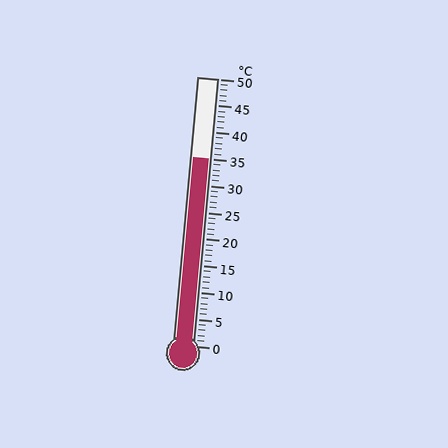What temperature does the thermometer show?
The thermometer shows approximately 35°C.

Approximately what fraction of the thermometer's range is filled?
The thermometer is filled to approximately 70% of its range.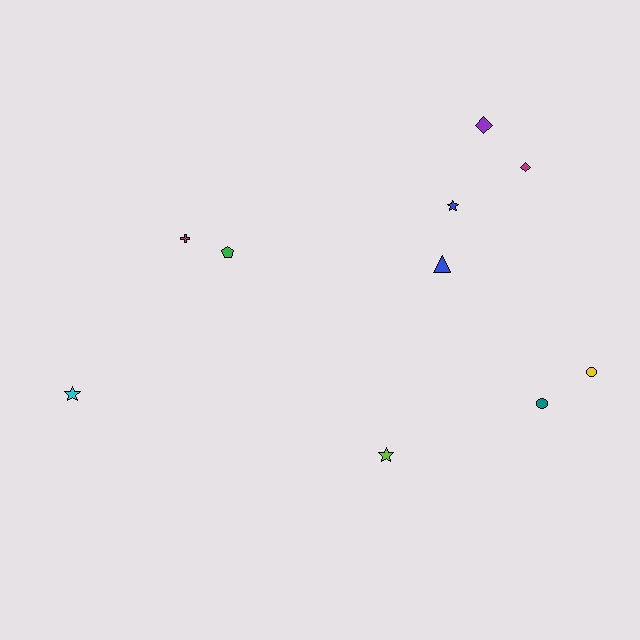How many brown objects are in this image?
There are no brown objects.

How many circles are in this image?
There are 2 circles.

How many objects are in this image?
There are 10 objects.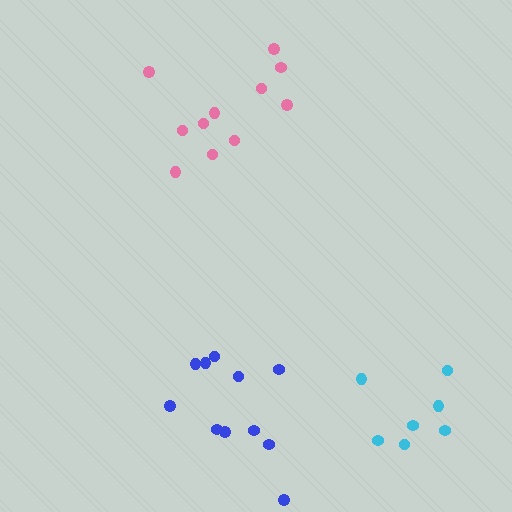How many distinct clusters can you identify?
There are 3 distinct clusters.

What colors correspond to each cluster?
The clusters are colored: pink, blue, cyan.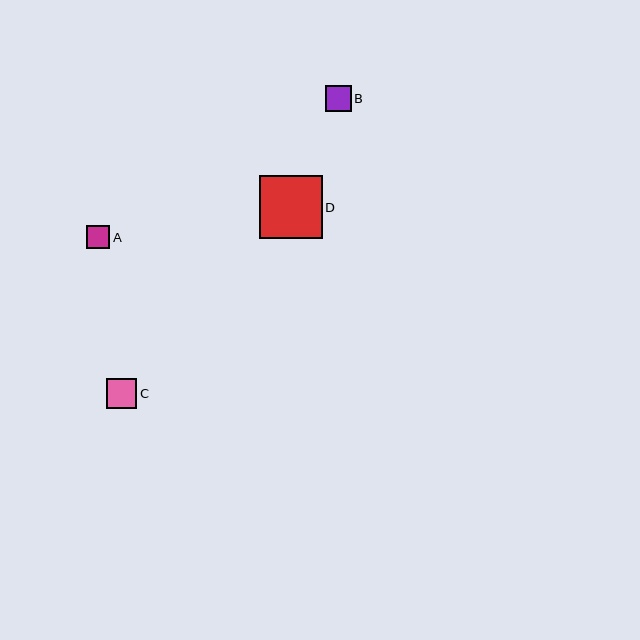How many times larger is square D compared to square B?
Square D is approximately 2.4 times the size of square B.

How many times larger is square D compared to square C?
Square D is approximately 2.1 times the size of square C.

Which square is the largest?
Square D is the largest with a size of approximately 63 pixels.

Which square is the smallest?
Square A is the smallest with a size of approximately 23 pixels.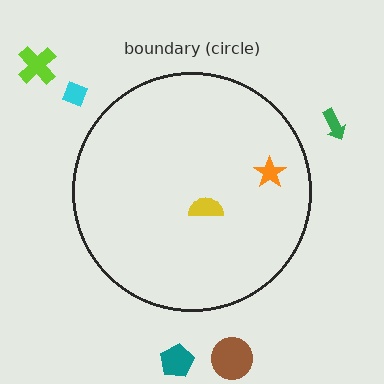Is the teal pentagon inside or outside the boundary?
Outside.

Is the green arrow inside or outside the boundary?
Outside.